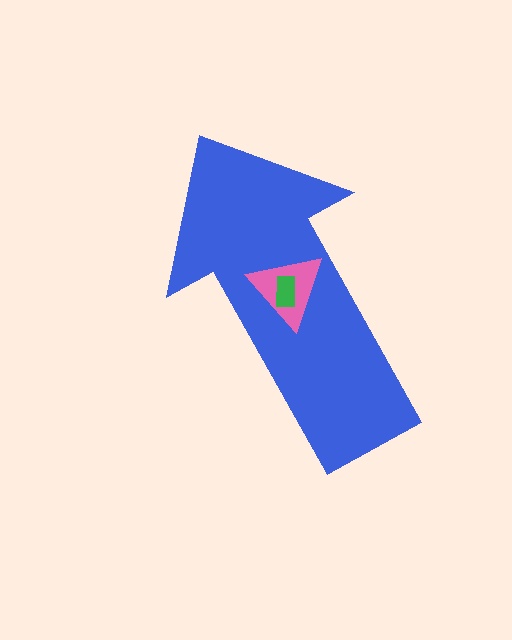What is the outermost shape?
The blue arrow.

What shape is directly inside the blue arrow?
The pink triangle.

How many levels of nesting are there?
3.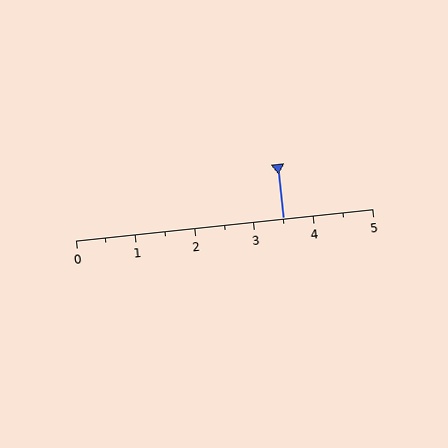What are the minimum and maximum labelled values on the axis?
The axis runs from 0 to 5.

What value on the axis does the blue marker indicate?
The marker indicates approximately 3.5.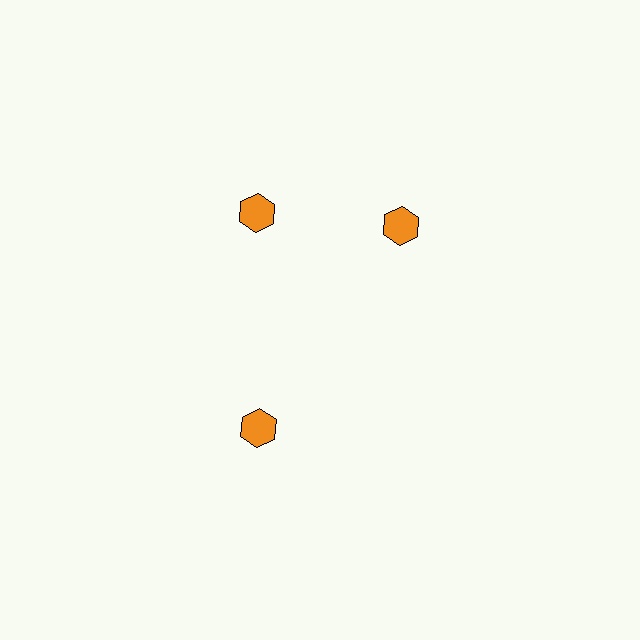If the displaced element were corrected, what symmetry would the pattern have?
It would have 3-fold rotational symmetry — the pattern would map onto itself every 120 degrees.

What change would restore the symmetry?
The symmetry would be restored by rotating it back into even spacing with its neighbors so that all 3 hexagons sit at equal angles and equal distance from the center.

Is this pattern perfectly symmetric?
No. The 3 orange hexagons are arranged in a ring, but one element near the 3 o'clock position is rotated out of alignment along the ring, breaking the 3-fold rotational symmetry.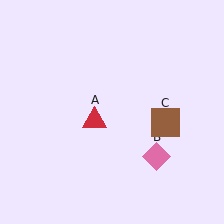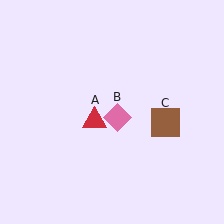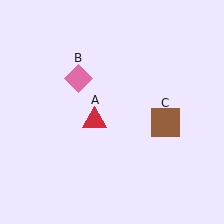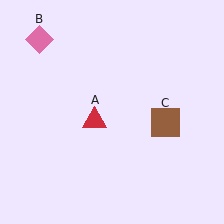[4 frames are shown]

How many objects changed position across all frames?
1 object changed position: pink diamond (object B).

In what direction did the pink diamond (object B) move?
The pink diamond (object B) moved up and to the left.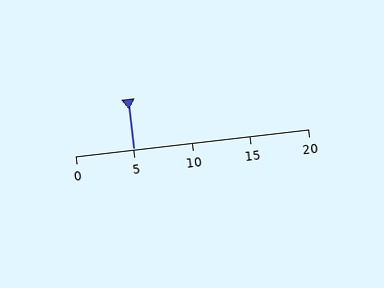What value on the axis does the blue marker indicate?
The marker indicates approximately 5.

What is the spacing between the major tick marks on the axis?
The major ticks are spaced 5 apart.